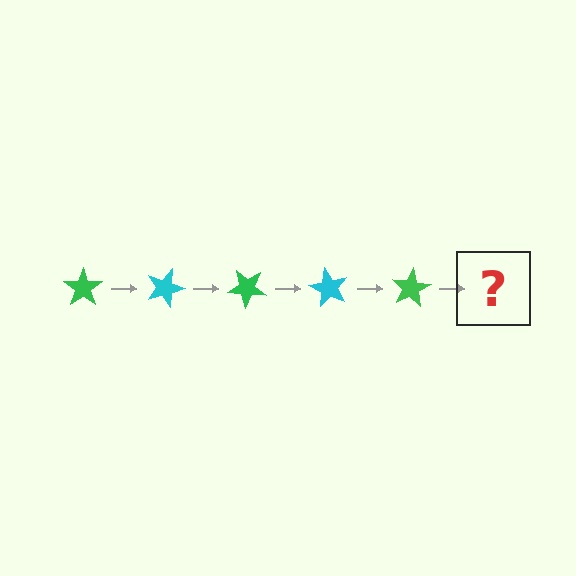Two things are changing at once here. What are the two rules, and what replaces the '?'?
The two rules are that it rotates 20 degrees each step and the color cycles through green and cyan. The '?' should be a cyan star, rotated 100 degrees from the start.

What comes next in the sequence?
The next element should be a cyan star, rotated 100 degrees from the start.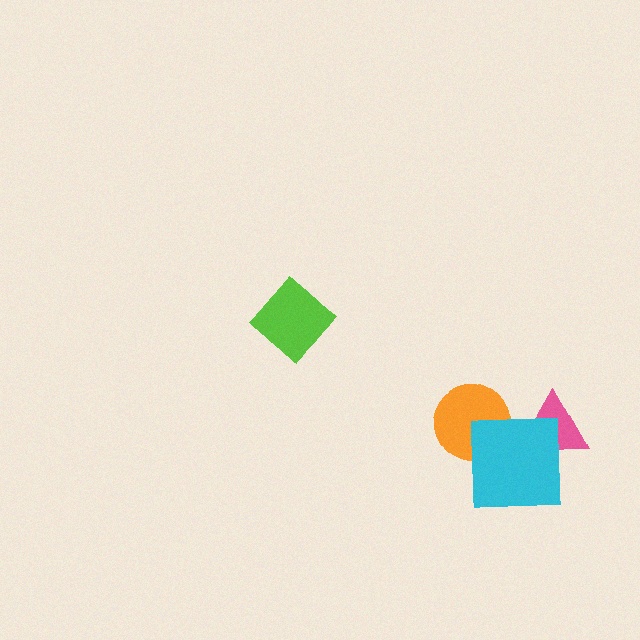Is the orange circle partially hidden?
Yes, it is partially covered by another shape.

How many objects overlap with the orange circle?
1 object overlaps with the orange circle.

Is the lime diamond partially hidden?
No, no other shape covers it.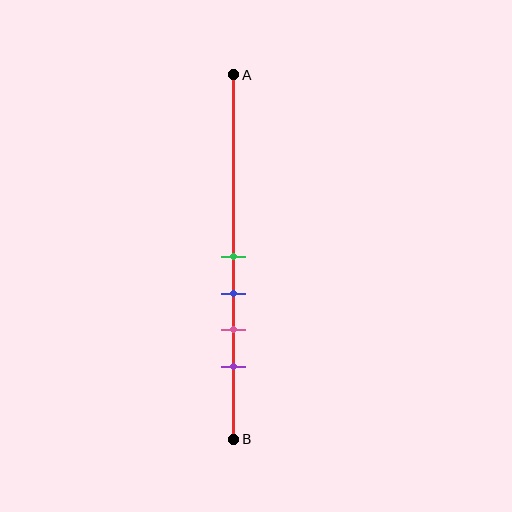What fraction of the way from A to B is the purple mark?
The purple mark is approximately 80% (0.8) of the way from A to B.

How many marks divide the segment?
There are 4 marks dividing the segment.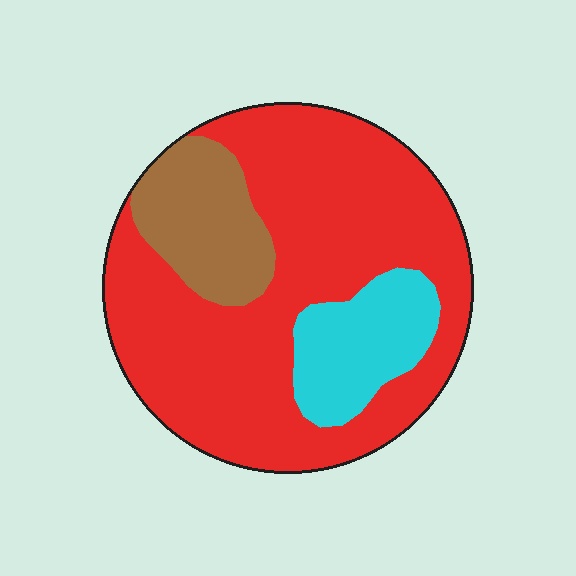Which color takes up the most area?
Red, at roughly 70%.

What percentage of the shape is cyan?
Cyan takes up about one eighth (1/8) of the shape.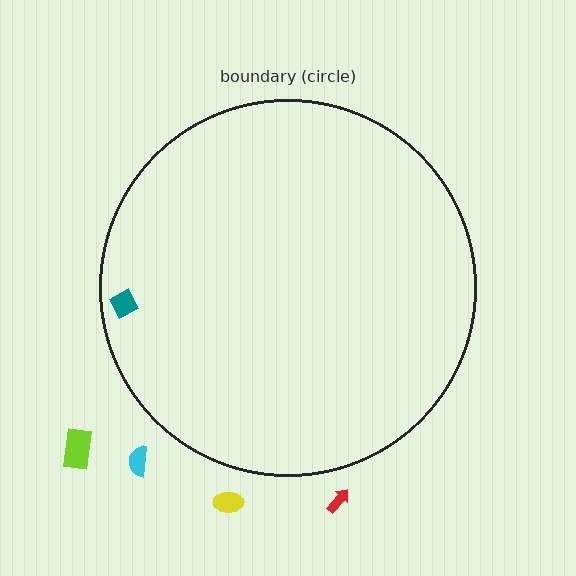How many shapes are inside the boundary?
1 inside, 4 outside.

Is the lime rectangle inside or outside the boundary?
Outside.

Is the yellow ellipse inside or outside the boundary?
Outside.